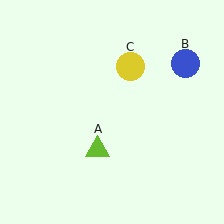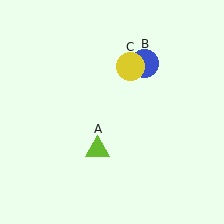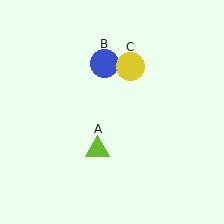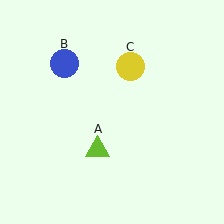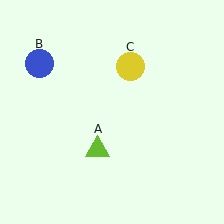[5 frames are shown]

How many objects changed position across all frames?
1 object changed position: blue circle (object B).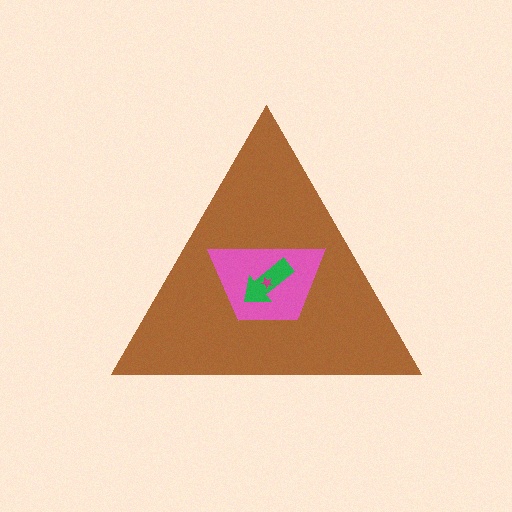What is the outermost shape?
The brown triangle.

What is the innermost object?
The magenta star.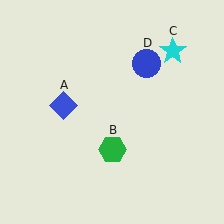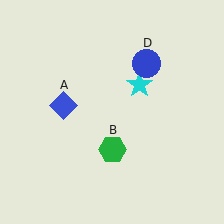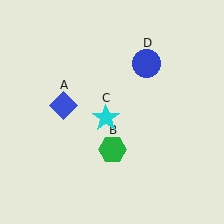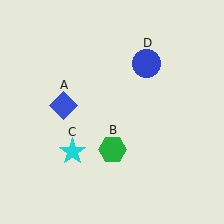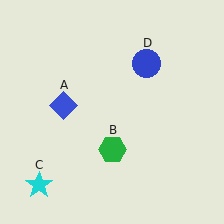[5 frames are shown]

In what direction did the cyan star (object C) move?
The cyan star (object C) moved down and to the left.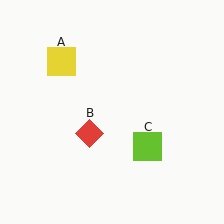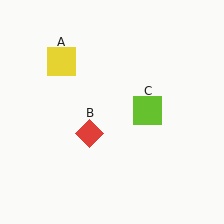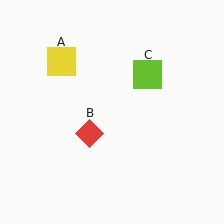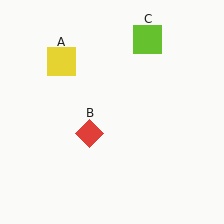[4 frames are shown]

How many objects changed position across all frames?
1 object changed position: lime square (object C).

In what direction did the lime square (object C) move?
The lime square (object C) moved up.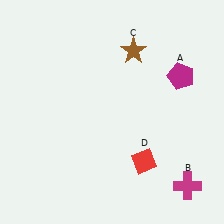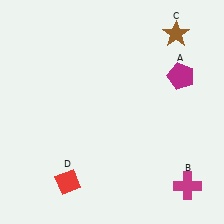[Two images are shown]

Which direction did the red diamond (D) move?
The red diamond (D) moved left.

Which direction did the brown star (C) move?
The brown star (C) moved right.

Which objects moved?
The objects that moved are: the brown star (C), the red diamond (D).